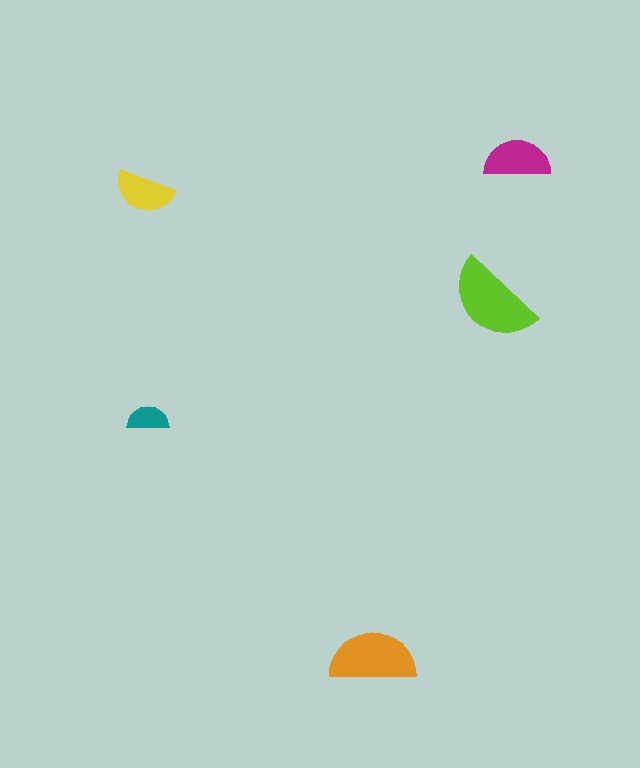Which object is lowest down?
The orange semicircle is bottommost.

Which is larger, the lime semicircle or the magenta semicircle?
The lime one.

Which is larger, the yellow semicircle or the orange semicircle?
The orange one.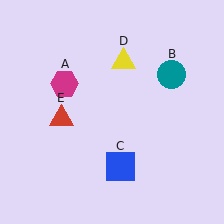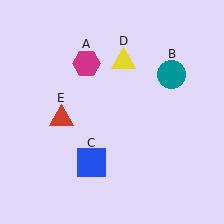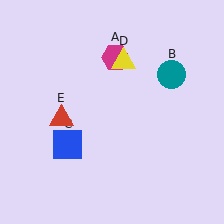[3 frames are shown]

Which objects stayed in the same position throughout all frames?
Teal circle (object B) and yellow triangle (object D) and red triangle (object E) remained stationary.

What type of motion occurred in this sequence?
The magenta hexagon (object A), blue square (object C) rotated clockwise around the center of the scene.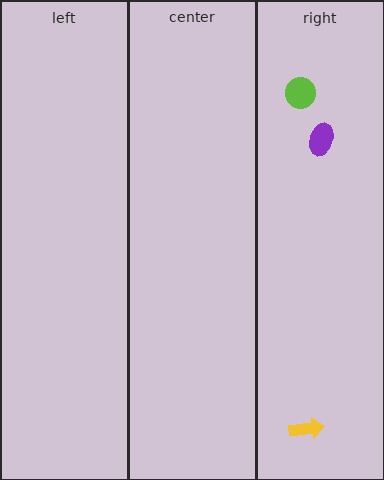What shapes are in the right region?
The yellow arrow, the lime circle, the purple ellipse.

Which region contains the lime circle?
The right region.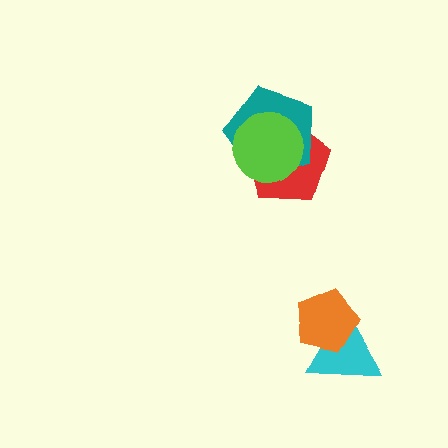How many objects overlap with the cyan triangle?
1 object overlaps with the cyan triangle.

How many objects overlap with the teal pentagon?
2 objects overlap with the teal pentagon.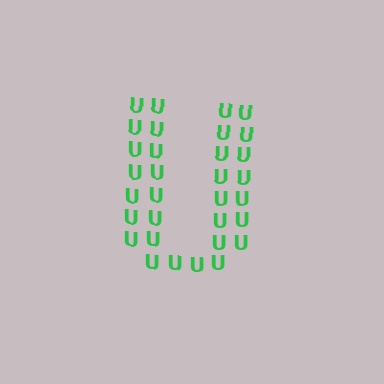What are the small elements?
The small elements are letter U's.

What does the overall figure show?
The overall figure shows the letter U.